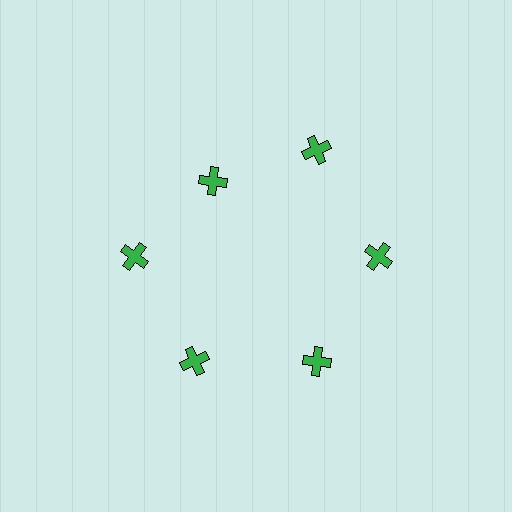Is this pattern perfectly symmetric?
No. The 6 green crosses are arranged in a ring, but one element near the 11 o'clock position is pulled inward toward the center, breaking the 6-fold rotational symmetry.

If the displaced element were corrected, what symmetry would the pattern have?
It would have 6-fold rotational symmetry — the pattern would map onto itself every 60 degrees.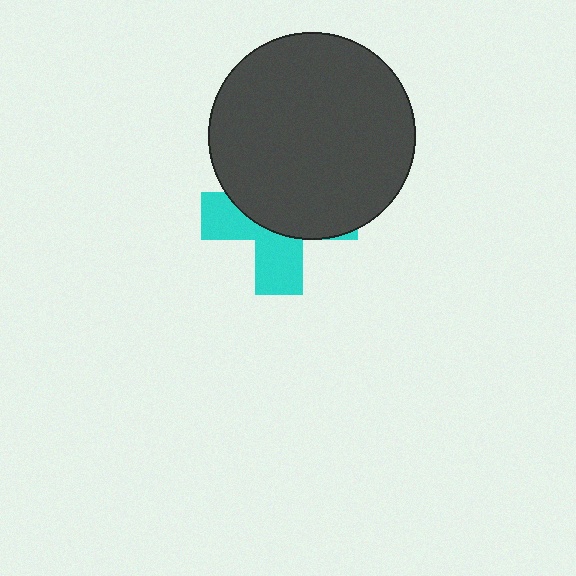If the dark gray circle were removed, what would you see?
You would see the complete cyan cross.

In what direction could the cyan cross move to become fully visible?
The cyan cross could move down. That would shift it out from behind the dark gray circle entirely.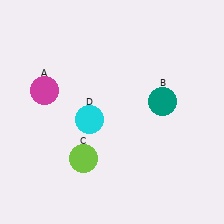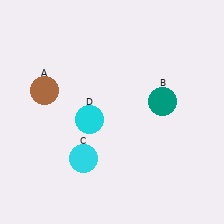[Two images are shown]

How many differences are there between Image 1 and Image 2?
There are 2 differences between the two images.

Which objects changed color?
A changed from magenta to brown. C changed from lime to cyan.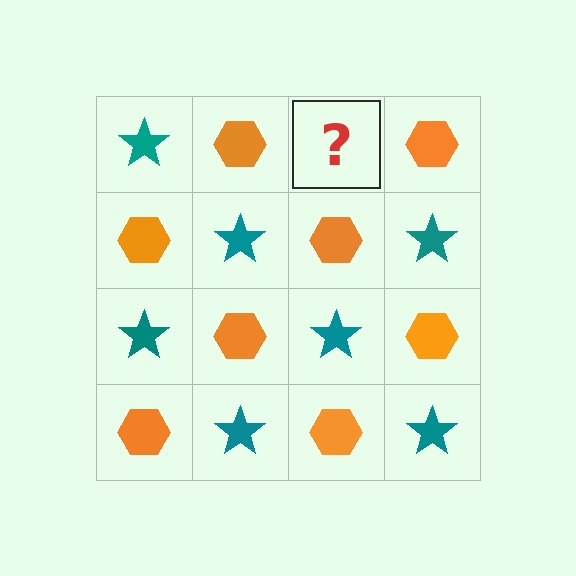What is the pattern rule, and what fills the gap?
The rule is that it alternates teal star and orange hexagon in a checkerboard pattern. The gap should be filled with a teal star.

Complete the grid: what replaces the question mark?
The question mark should be replaced with a teal star.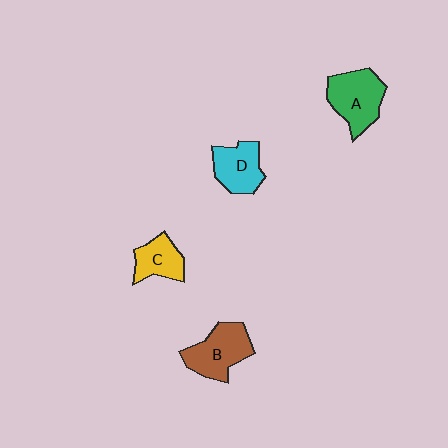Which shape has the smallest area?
Shape C (yellow).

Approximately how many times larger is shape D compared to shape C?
Approximately 1.2 times.